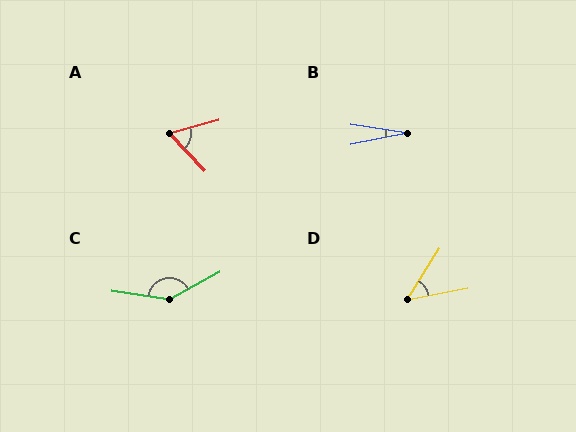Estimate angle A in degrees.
Approximately 62 degrees.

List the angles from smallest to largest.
B (21°), D (47°), A (62°), C (143°).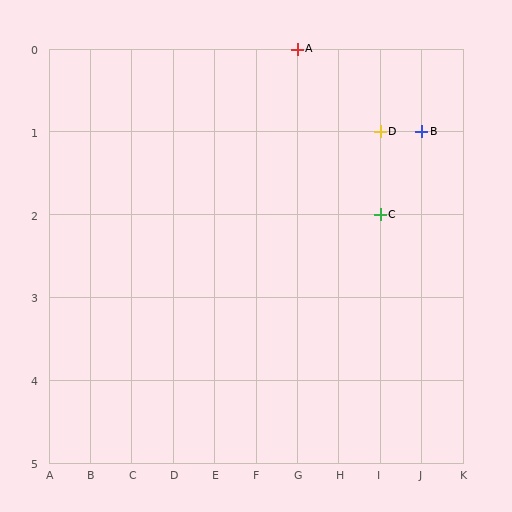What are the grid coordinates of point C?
Point C is at grid coordinates (I, 2).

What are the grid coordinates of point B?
Point B is at grid coordinates (J, 1).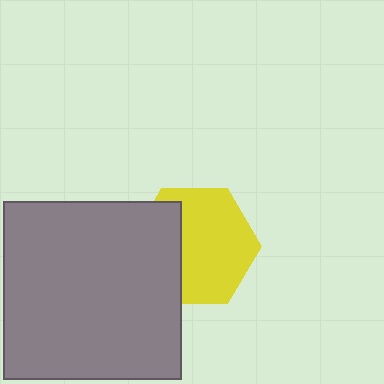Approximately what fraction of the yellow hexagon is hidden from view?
Roughly 34% of the yellow hexagon is hidden behind the gray square.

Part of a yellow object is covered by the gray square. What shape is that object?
It is a hexagon.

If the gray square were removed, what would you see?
You would see the complete yellow hexagon.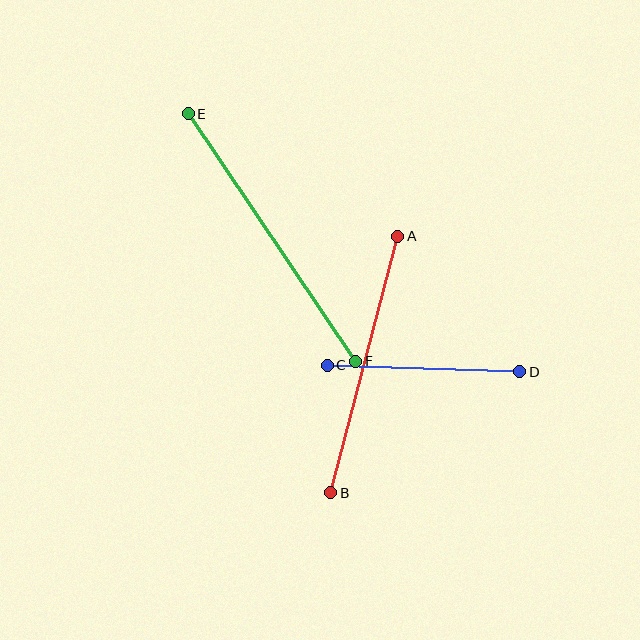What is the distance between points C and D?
The distance is approximately 193 pixels.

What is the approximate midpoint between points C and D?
The midpoint is at approximately (423, 368) pixels.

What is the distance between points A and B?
The distance is approximately 265 pixels.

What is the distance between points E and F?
The distance is approximately 299 pixels.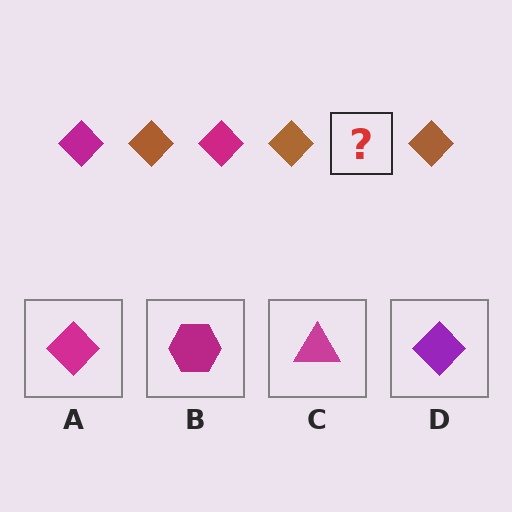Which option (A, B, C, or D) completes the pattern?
A.